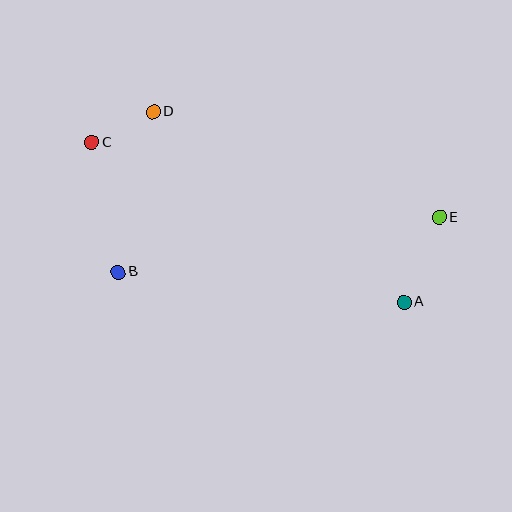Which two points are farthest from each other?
Points C and E are farthest from each other.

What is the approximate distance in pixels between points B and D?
The distance between B and D is approximately 164 pixels.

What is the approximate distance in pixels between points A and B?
The distance between A and B is approximately 287 pixels.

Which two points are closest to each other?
Points C and D are closest to each other.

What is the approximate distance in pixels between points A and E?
The distance between A and E is approximately 92 pixels.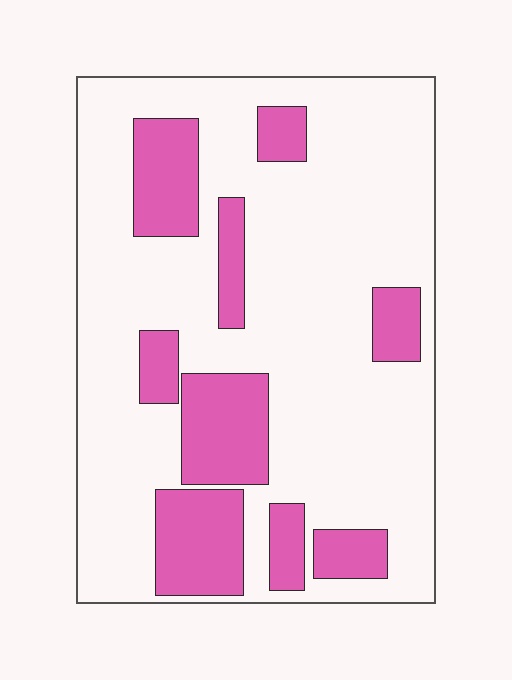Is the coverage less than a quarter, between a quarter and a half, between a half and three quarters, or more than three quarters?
Less than a quarter.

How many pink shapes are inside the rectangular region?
9.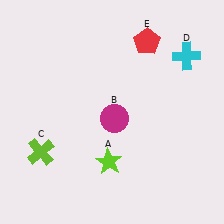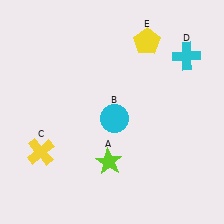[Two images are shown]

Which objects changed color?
B changed from magenta to cyan. C changed from lime to yellow. E changed from red to yellow.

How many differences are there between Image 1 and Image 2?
There are 3 differences between the two images.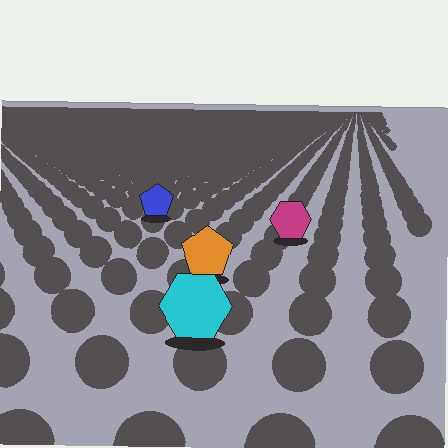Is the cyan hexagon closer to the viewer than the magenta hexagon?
Yes. The cyan hexagon is closer — you can tell from the texture gradient: the ground texture is coarser near it.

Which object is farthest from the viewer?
The blue pentagon is farthest from the viewer. It appears smaller and the ground texture around it is denser.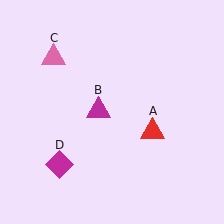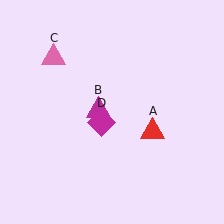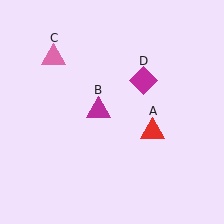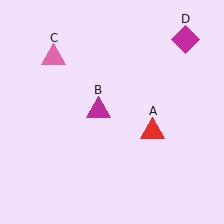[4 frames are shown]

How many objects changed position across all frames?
1 object changed position: magenta diamond (object D).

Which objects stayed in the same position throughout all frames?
Red triangle (object A) and magenta triangle (object B) and pink triangle (object C) remained stationary.